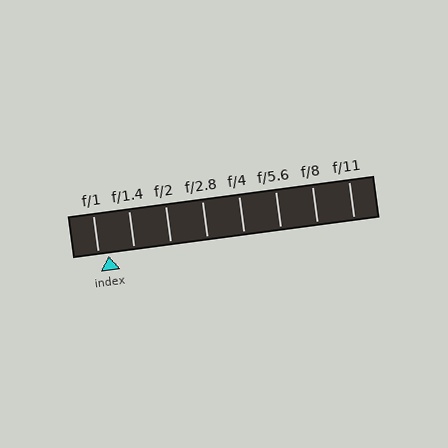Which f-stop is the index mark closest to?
The index mark is closest to f/1.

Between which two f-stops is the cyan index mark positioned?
The index mark is between f/1 and f/1.4.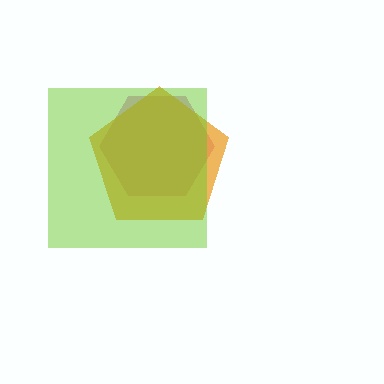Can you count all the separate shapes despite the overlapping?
Yes, there are 3 separate shapes.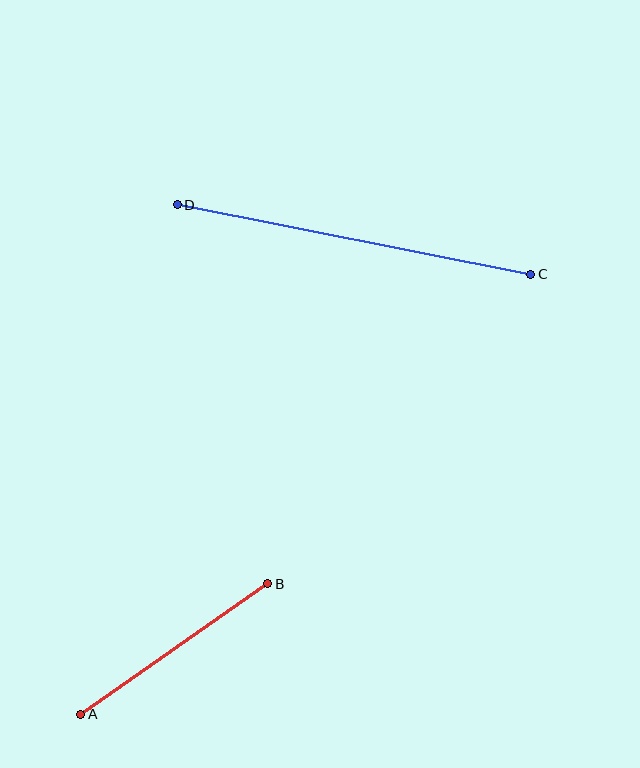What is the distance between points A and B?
The distance is approximately 228 pixels.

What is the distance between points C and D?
The distance is approximately 360 pixels.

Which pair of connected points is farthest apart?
Points C and D are farthest apart.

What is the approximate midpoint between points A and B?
The midpoint is at approximately (174, 649) pixels.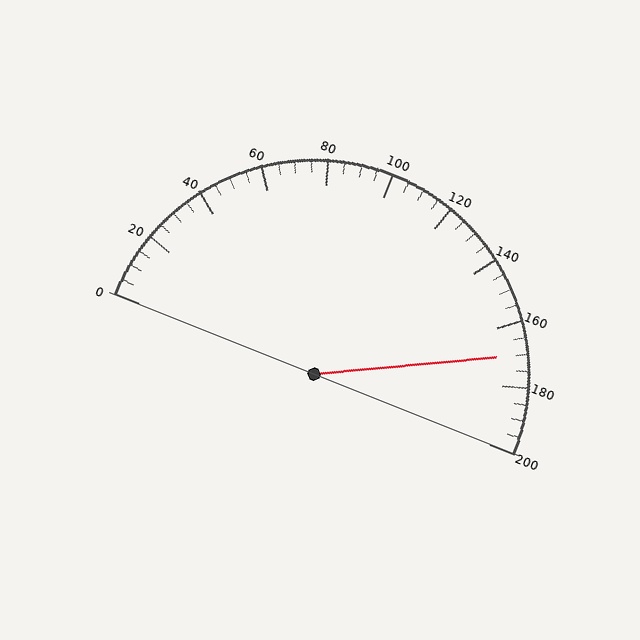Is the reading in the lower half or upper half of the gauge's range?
The reading is in the upper half of the range (0 to 200).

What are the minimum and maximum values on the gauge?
The gauge ranges from 0 to 200.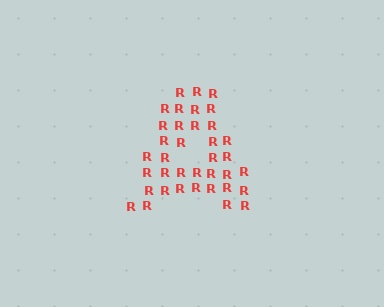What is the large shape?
The large shape is the letter A.